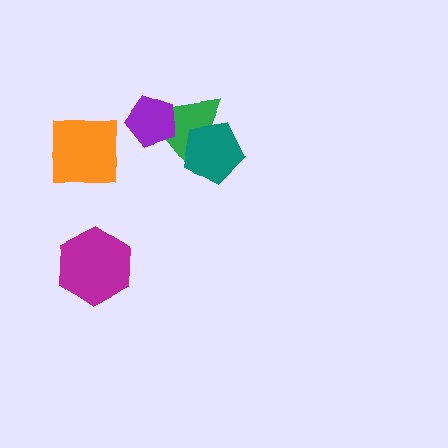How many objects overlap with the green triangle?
2 objects overlap with the green triangle.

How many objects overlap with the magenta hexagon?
0 objects overlap with the magenta hexagon.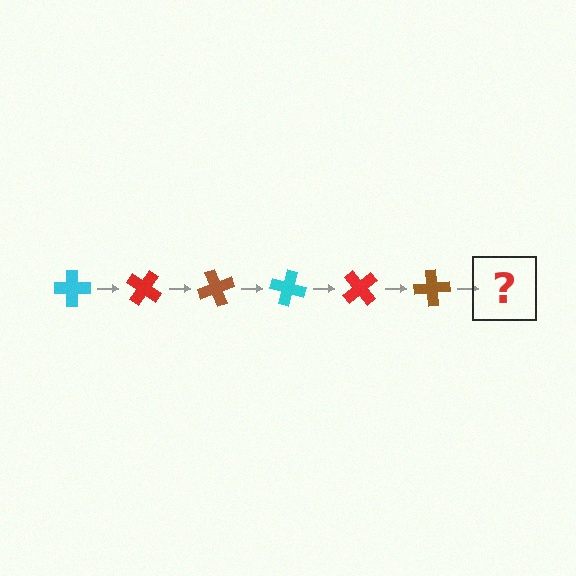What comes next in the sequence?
The next element should be a cyan cross, rotated 210 degrees from the start.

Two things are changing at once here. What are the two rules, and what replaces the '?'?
The two rules are that it rotates 35 degrees each step and the color cycles through cyan, red, and brown. The '?' should be a cyan cross, rotated 210 degrees from the start.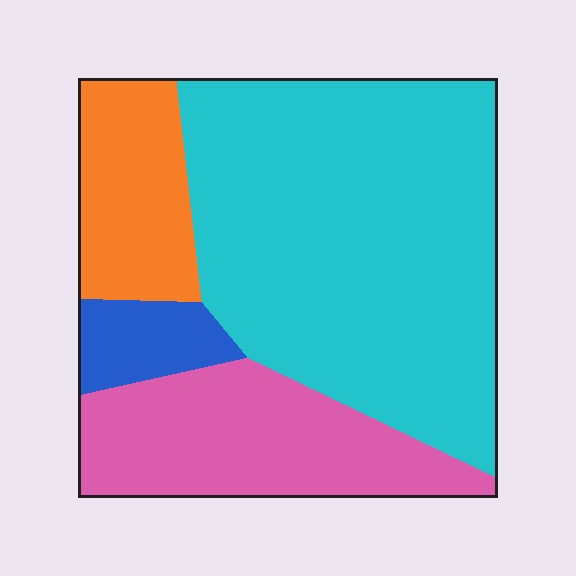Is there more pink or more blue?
Pink.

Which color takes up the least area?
Blue, at roughly 5%.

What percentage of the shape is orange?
Orange takes up less than a sixth of the shape.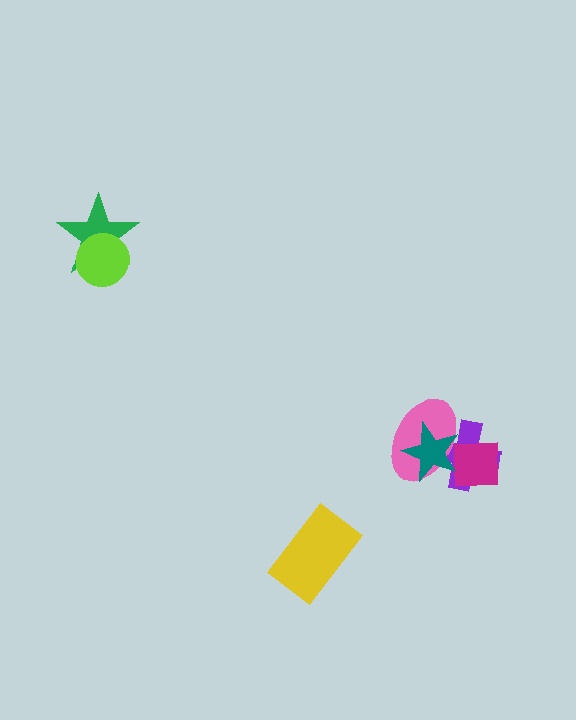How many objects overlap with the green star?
1 object overlaps with the green star.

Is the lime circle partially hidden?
No, no other shape covers it.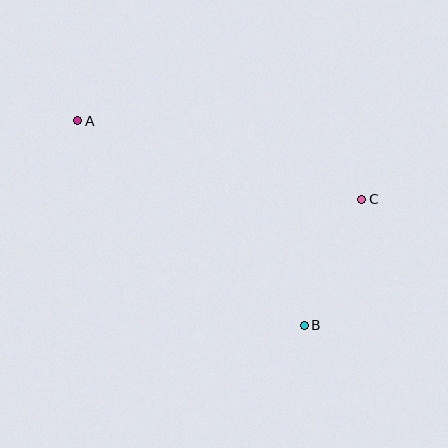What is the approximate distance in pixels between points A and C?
The distance between A and C is approximately 294 pixels.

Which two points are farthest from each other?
Points A and B are farthest from each other.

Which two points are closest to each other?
Points B and C are closest to each other.